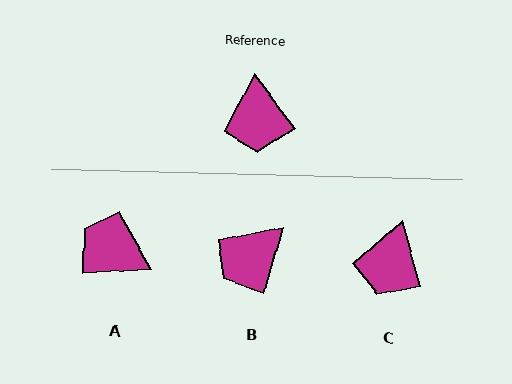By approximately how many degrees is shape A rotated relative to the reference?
Approximately 124 degrees clockwise.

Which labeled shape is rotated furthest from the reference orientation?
A, about 124 degrees away.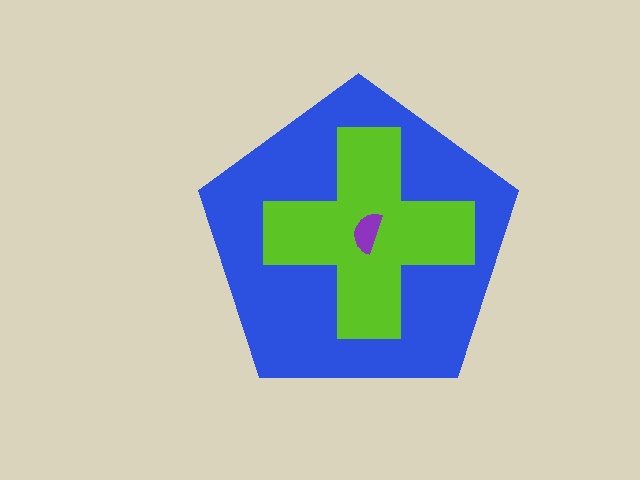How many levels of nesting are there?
3.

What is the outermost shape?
The blue pentagon.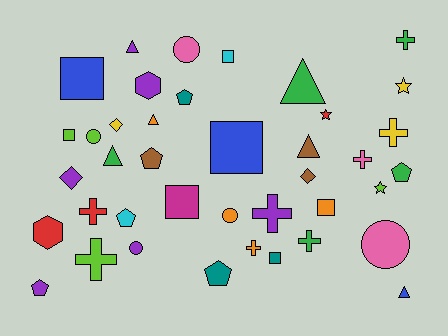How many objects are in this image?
There are 40 objects.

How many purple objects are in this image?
There are 6 purple objects.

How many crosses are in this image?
There are 8 crosses.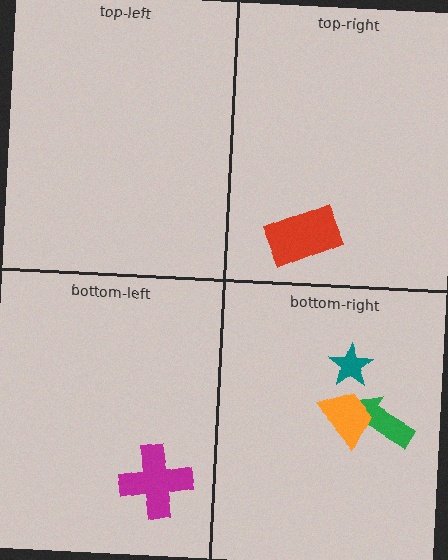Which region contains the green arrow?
The bottom-right region.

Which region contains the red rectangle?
The top-right region.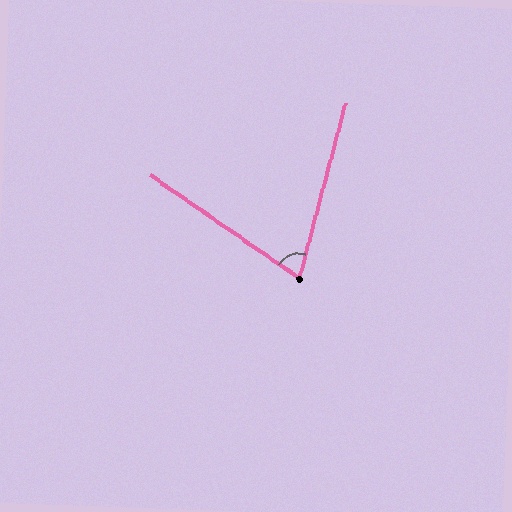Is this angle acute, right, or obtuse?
It is acute.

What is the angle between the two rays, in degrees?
Approximately 70 degrees.